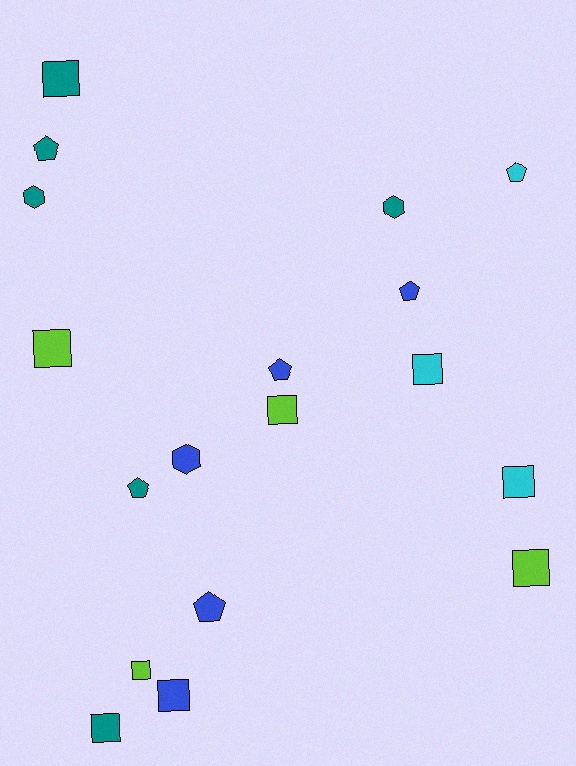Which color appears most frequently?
Teal, with 6 objects.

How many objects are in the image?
There are 18 objects.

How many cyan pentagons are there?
There is 1 cyan pentagon.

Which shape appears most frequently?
Square, with 9 objects.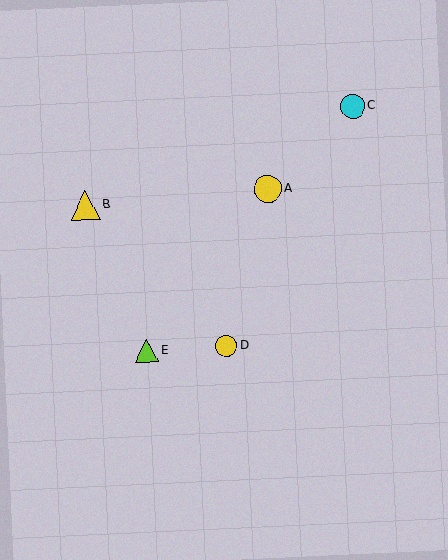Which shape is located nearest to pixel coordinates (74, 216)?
The yellow triangle (labeled B) at (85, 205) is nearest to that location.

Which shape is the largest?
The yellow triangle (labeled B) is the largest.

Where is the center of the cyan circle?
The center of the cyan circle is at (352, 106).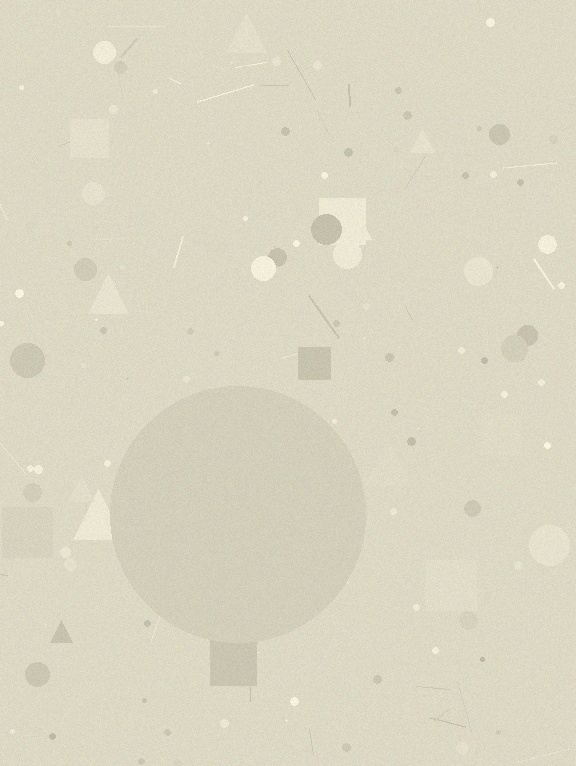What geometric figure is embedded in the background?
A circle is embedded in the background.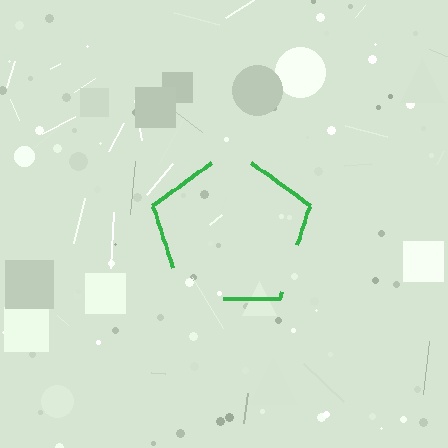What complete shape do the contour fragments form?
The contour fragments form a pentagon.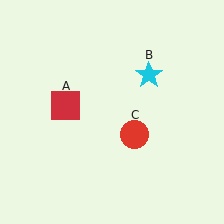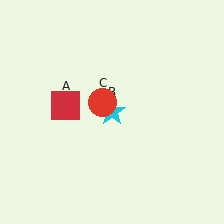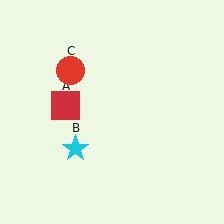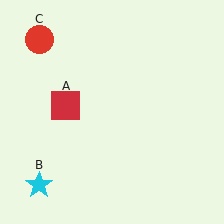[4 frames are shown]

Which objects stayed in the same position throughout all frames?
Red square (object A) remained stationary.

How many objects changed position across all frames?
2 objects changed position: cyan star (object B), red circle (object C).